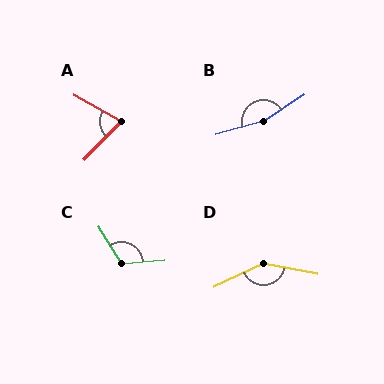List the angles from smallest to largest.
A (75°), C (118°), D (144°), B (162°).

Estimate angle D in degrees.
Approximately 144 degrees.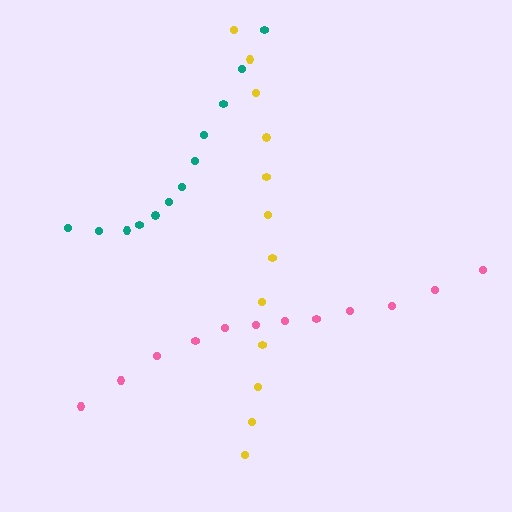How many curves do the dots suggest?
There are 3 distinct paths.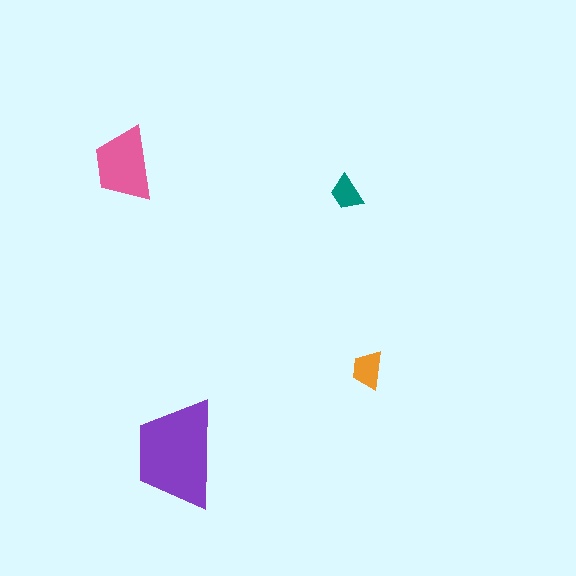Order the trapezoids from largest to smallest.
the purple one, the pink one, the orange one, the teal one.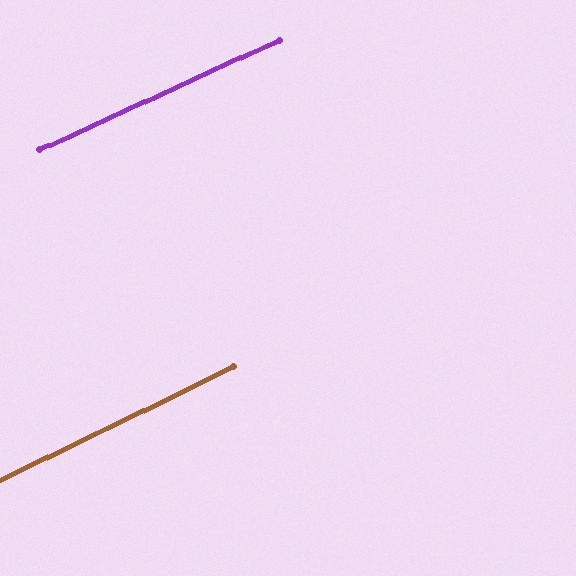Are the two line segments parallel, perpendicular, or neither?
Parallel — their directions differ by only 1.0°.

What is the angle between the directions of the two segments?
Approximately 1 degree.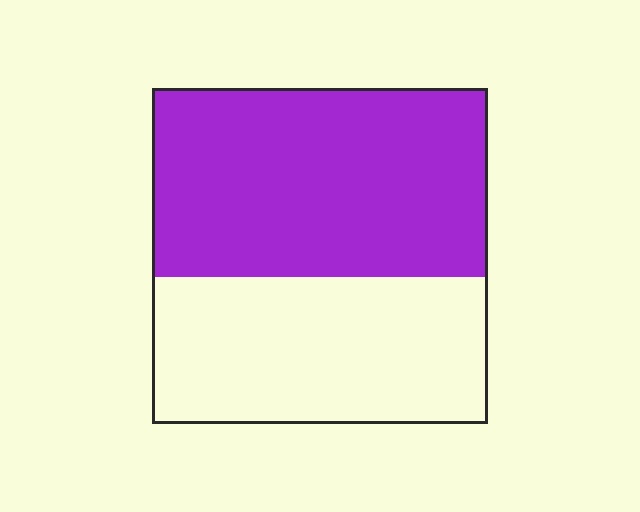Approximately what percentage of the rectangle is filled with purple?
Approximately 55%.